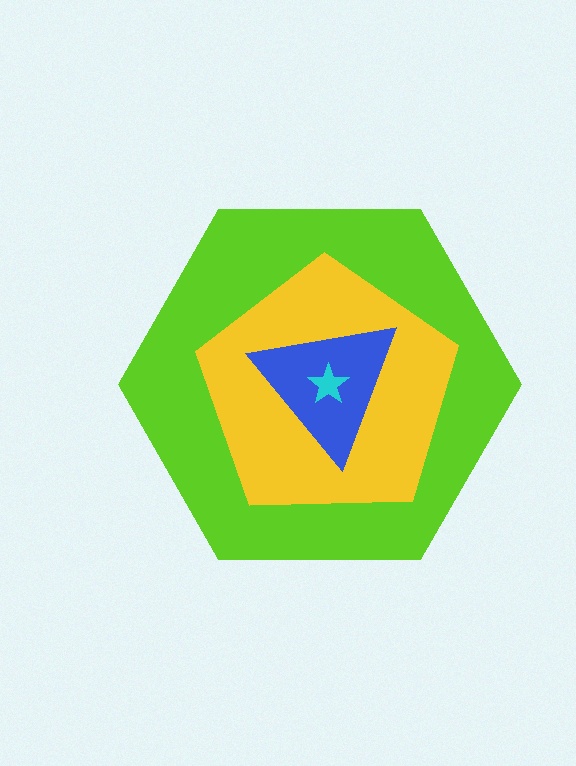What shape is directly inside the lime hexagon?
The yellow pentagon.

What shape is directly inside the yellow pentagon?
The blue triangle.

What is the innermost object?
The cyan star.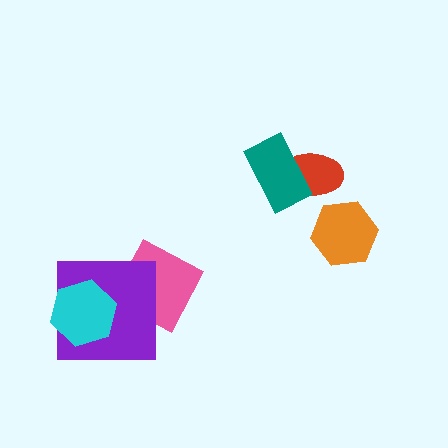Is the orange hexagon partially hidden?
No, no other shape covers it.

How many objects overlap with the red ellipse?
1 object overlaps with the red ellipse.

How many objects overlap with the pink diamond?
1 object overlaps with the pink diamond.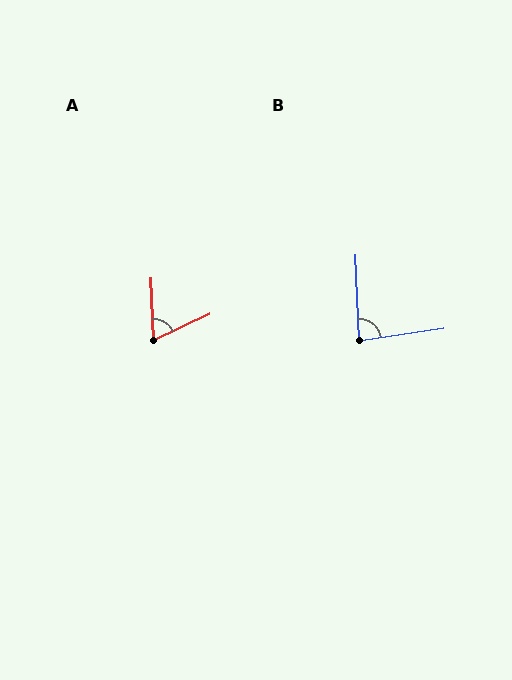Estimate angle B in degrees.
Approximately 84 degrees.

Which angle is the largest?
B, at approximately 84 degrees.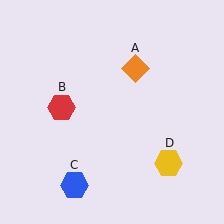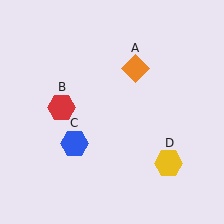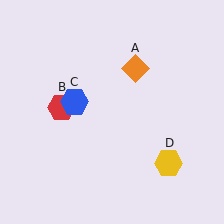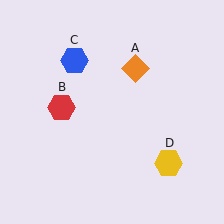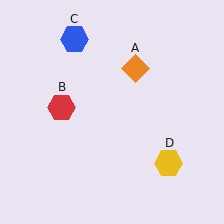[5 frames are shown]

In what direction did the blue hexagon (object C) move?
The blue hexagon (object C) moved up.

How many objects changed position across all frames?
1 object changed position: blue hexagon (object C).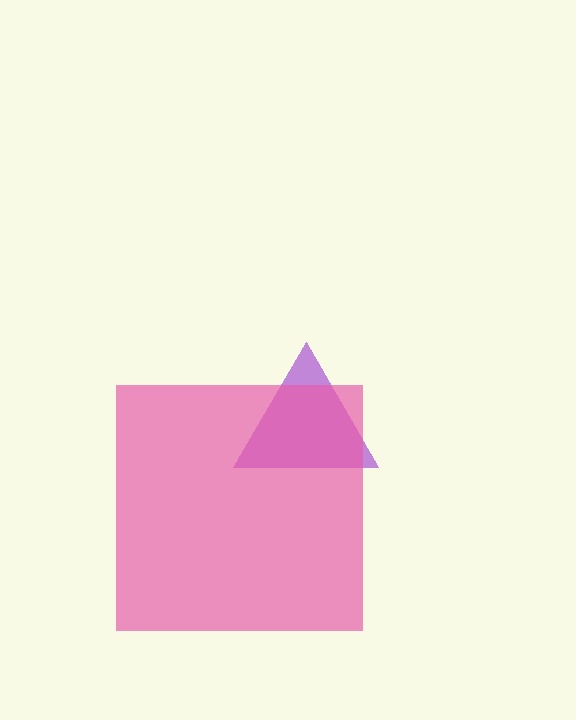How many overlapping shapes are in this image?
There are 2 overlapping shapes in the image.